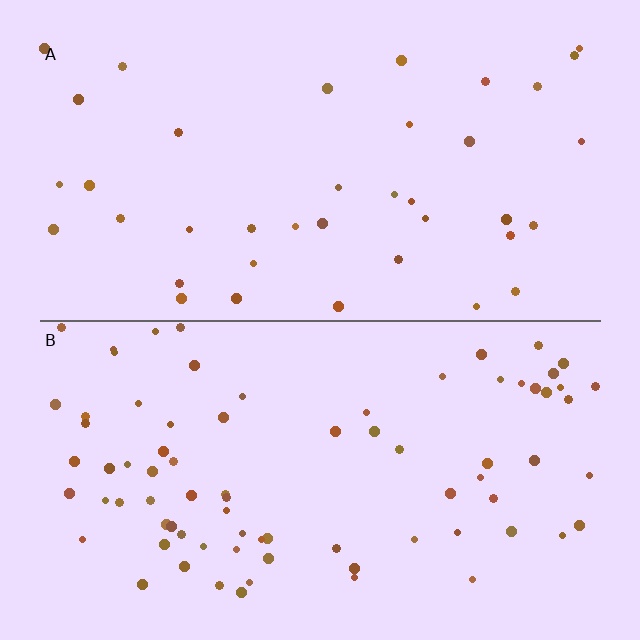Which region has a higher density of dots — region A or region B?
B (the bottom).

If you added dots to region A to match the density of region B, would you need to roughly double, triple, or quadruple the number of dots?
Approximately double.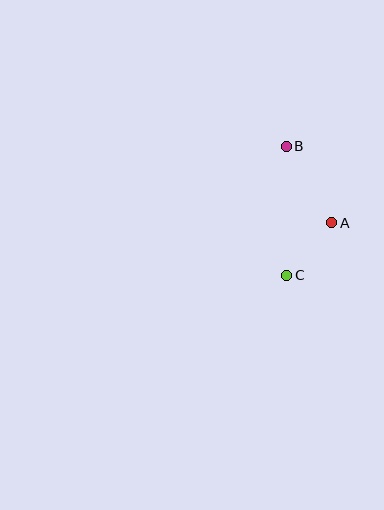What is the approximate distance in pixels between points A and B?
The distance between A and B is approximately 89 pixels.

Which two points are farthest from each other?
Points B and C are farthest from each other.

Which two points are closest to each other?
Points A and C are closest to each other.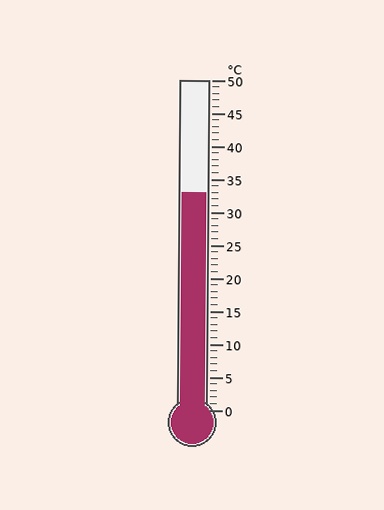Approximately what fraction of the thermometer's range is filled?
The thermometer is filled to approximately 65% of its range.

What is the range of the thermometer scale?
The thermometer scale ranges from 0°C to 50°C.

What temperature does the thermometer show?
The thermometer shows approximately 33°C.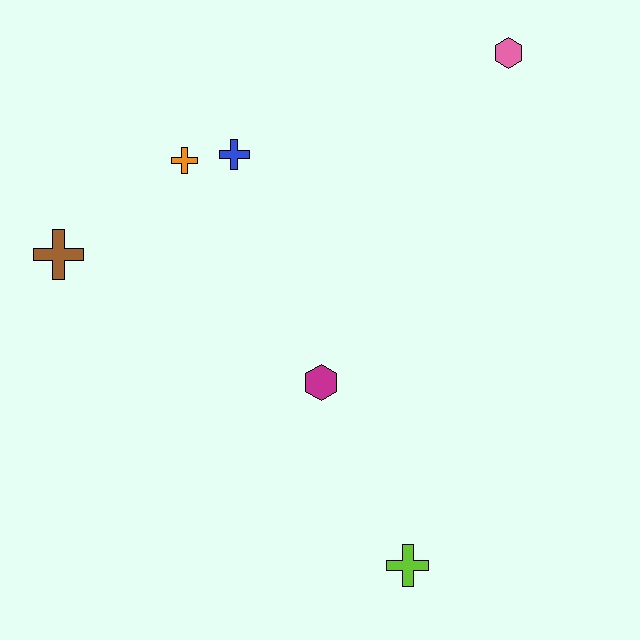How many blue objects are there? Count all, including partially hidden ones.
There is 1 blue object.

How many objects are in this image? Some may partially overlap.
There are 6 objects.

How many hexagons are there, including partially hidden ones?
There are 2 hexagons.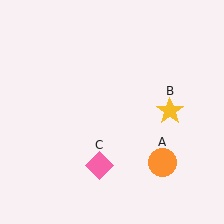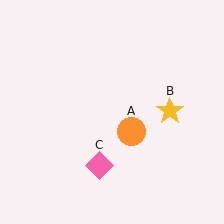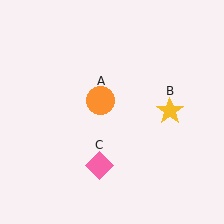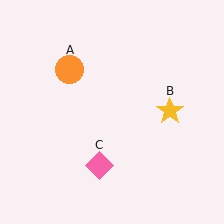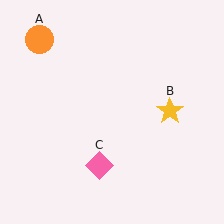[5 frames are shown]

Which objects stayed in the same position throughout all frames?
Yellow star (object B) and pink diamond (object C) remained stationary.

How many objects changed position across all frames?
1 object changed position: orange circle (object A).